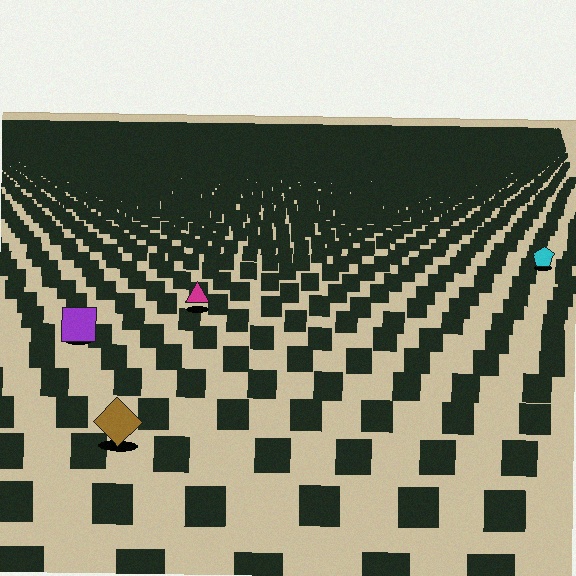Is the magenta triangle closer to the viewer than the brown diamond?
No. The brown diamond is closer — you can tell from the texture gradient: the ground texture is coarser near it.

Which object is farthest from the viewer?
The cyan pentagon is farthest from the viewer. It appears smaller and the ground texture around it is denser.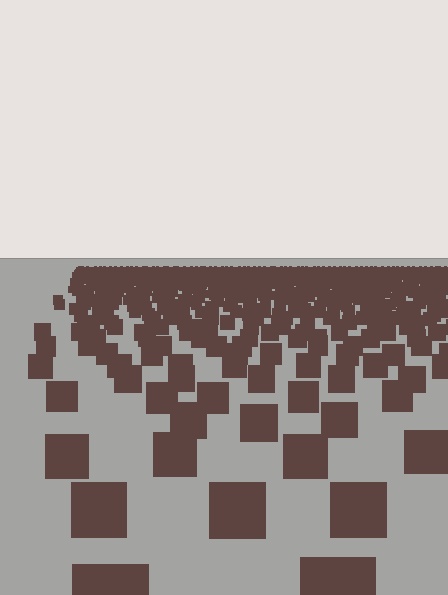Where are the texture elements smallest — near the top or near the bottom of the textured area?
Near the top.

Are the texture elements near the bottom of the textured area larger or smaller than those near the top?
Larger. Near the bottom, elements are closer to the viewer and appear at a bigger on-screen size.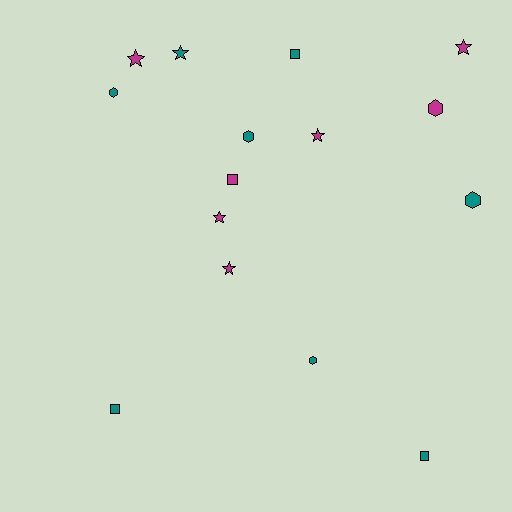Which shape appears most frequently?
Star, with 6 objects.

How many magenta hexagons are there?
There is 1 magenta hexagon.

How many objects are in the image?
There are 15 objects.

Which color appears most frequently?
Teal, with 8 objects.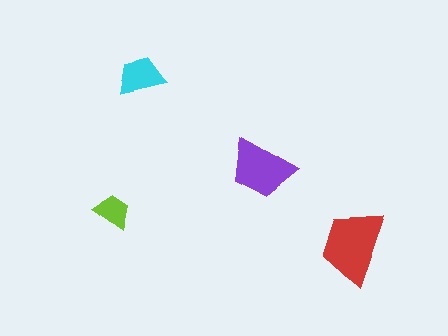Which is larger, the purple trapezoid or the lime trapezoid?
The purple one.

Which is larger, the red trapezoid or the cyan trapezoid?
The red one.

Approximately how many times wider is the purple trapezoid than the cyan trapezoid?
About 1.5 times wider.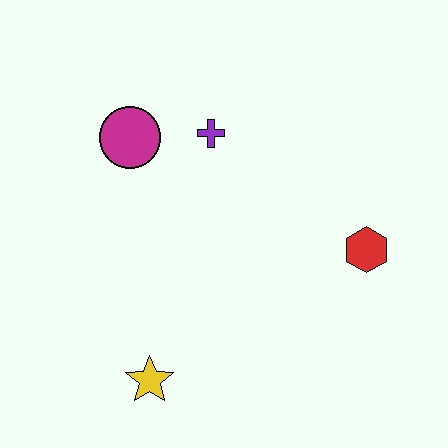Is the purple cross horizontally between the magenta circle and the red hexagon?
Yes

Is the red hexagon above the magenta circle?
No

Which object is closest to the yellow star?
The magenta circle is closest to the yellow star.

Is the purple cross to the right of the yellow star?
Yes